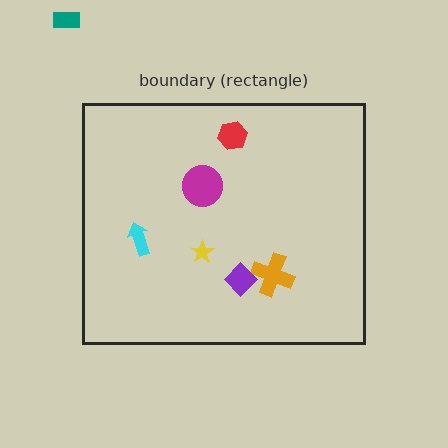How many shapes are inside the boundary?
6 inside, 1 outside.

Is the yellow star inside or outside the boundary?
Inside.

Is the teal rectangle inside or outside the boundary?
Outside.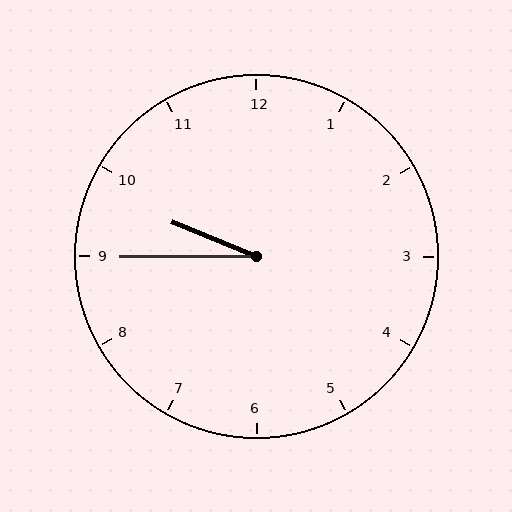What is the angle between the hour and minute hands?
Approximately 22 degrees.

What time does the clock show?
9:45.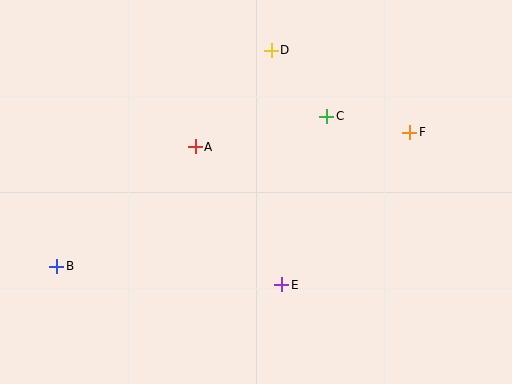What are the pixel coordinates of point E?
Point E is at (282, 285).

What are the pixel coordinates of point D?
Point D is at (271, 50).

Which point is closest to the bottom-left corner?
Point B is closest to the bottom-left corner.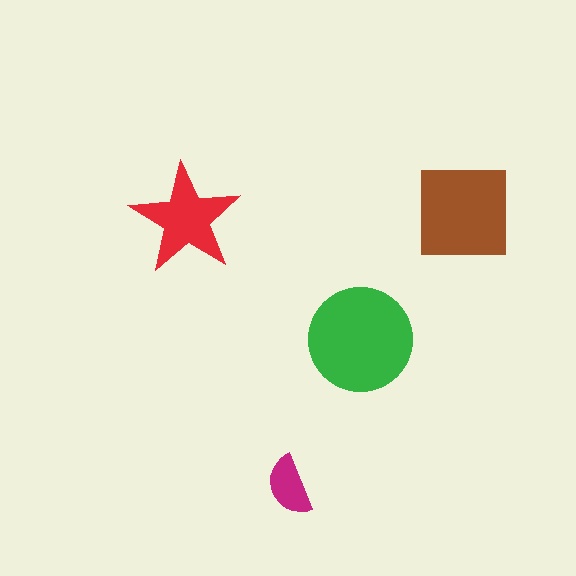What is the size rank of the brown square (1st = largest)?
2nd.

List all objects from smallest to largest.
The magenta semicircle, the red star, the brown square, the green circle.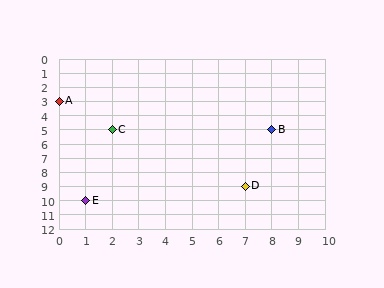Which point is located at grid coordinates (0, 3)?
Point A is at (0, 3).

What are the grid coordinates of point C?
Point C is at grid coordinates (2, 5).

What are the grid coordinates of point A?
Point A is at grid coordinates (0, 3).